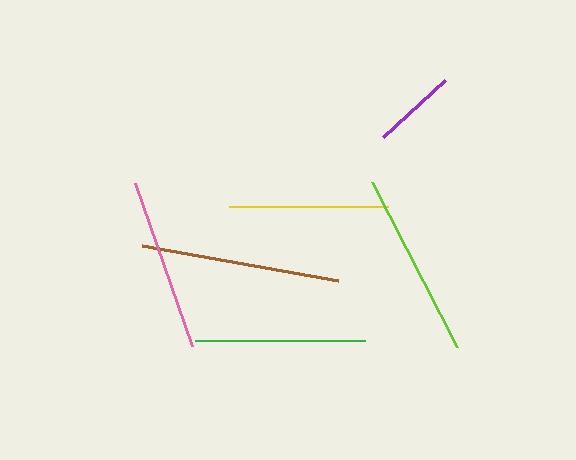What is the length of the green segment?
The green segment is approximately 170 pixels long.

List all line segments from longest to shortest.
From longest to shortest: brown, lime, pink, green, yellow, purple.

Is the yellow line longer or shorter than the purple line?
The yellow line is longer than the purple line.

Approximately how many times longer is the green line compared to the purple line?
The green line is approximately 2.0 times the length of the purple line.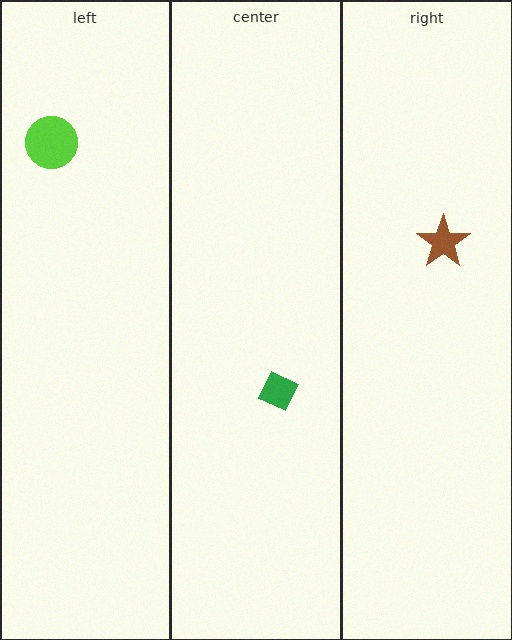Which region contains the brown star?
The right region.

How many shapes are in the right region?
1.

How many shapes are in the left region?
1.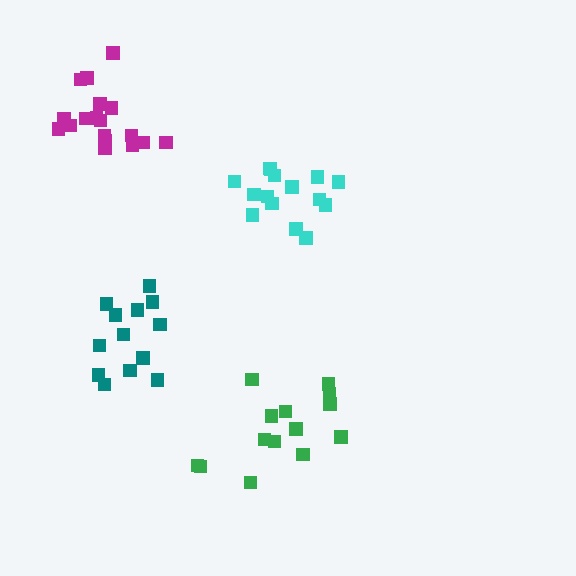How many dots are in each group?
Group 1: 13 dots, Group 2: 15 dots, Group 3: 14 dots, Group 4: 18 dots (60 total).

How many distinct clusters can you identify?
There are 4 distinct clusters.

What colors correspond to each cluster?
The clusters are colored: teal, cyan, green, magenta.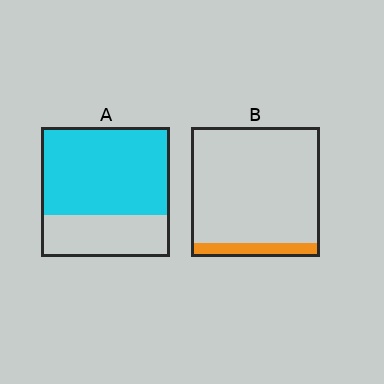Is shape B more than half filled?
No.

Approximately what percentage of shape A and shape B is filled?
A is approximately 70% and B is approximately 10%.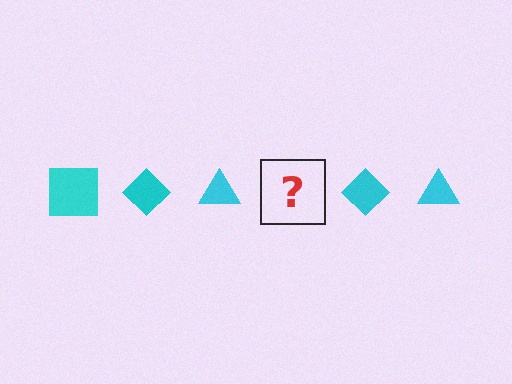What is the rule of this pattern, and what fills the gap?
The rule is that the pattern cycles through square, diamond, triangle shapes in cyan. The gap should be filled with a cyan square.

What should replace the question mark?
The question mark should be replaced with a cyan square.